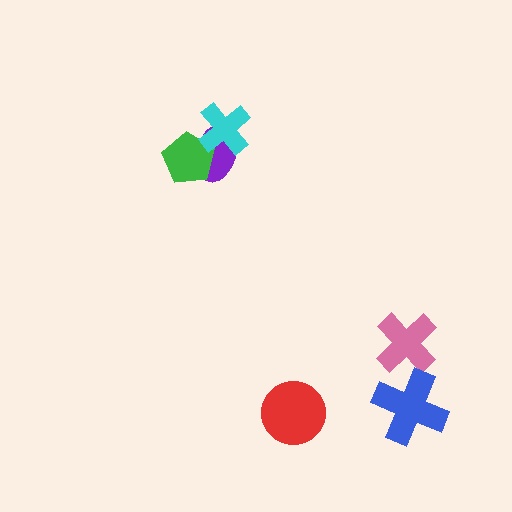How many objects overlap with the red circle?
0 objects overlap with the red circle.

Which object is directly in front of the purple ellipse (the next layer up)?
The green pentagon is directly in front of the purple ellipse.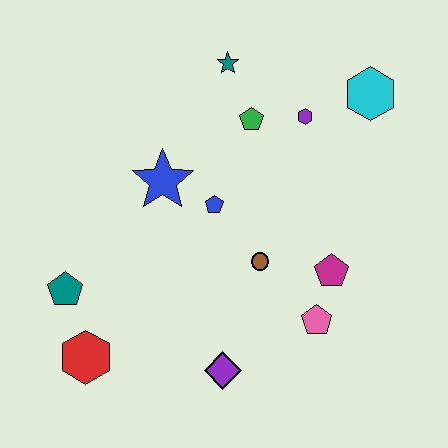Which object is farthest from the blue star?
The cyan hexagon is farthest from the blue star.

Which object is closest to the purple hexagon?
The green pentagon is closest to the purple hexagon.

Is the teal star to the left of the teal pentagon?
No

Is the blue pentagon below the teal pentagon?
No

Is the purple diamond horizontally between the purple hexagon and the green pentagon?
No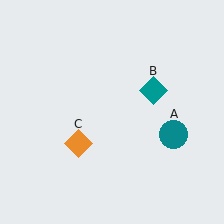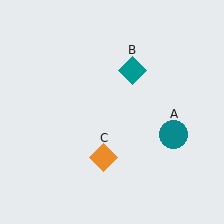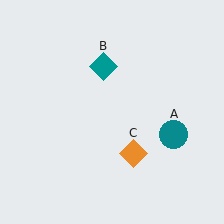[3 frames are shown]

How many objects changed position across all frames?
2 objects changed position: teal diamond (object B), orange diamond (object C).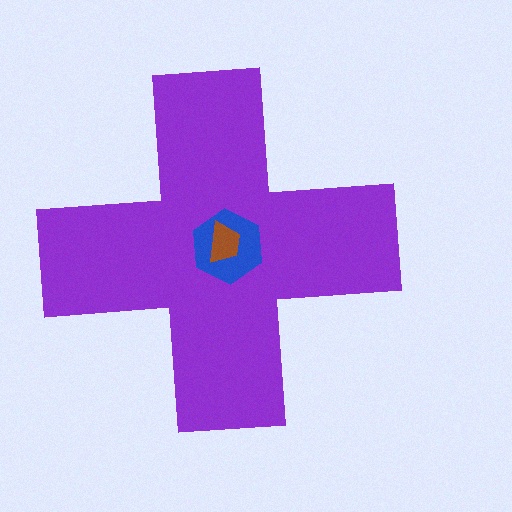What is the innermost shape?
The brown trapezoid.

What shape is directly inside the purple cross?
The blue hexagon.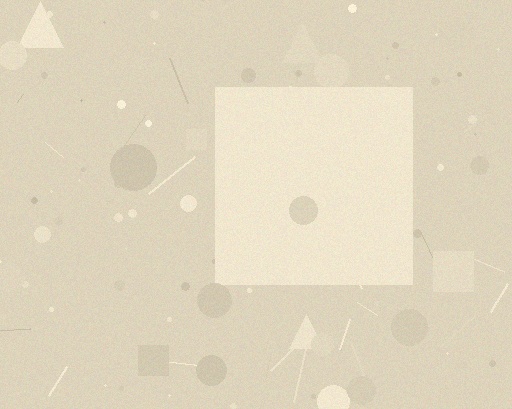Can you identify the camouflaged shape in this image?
The camouflaged shape is a square.